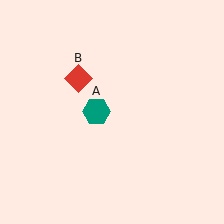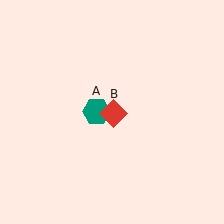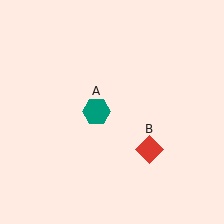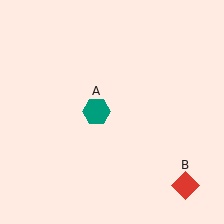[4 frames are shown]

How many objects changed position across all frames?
1 object changed position: red diamond (object B).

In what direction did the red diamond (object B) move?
The red diamond (object B) moved down and to the right.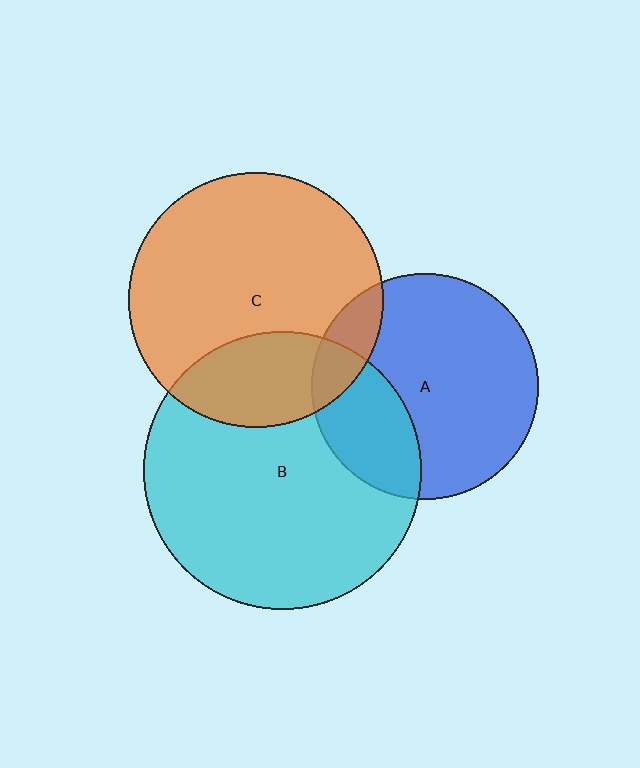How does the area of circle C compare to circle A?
Approximately 1.3 times.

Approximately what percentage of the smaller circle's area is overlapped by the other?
Approximately 15%.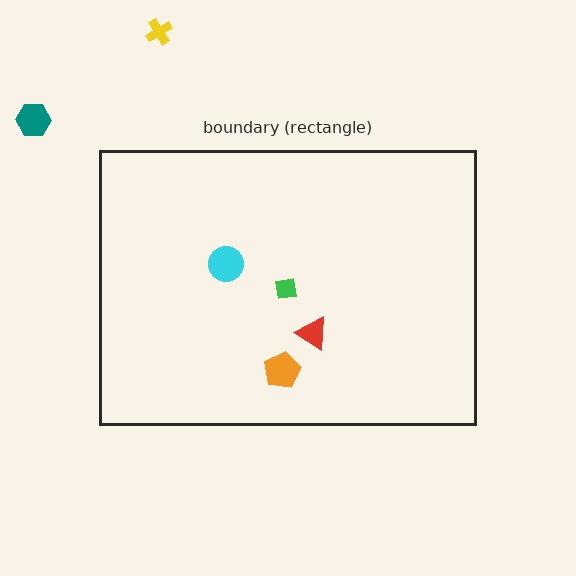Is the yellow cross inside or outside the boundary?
Outside.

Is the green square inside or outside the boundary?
Inside.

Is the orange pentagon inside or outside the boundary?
Inside.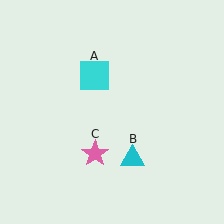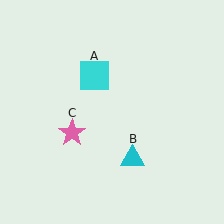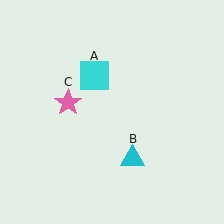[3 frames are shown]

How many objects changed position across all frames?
1 object changed position: pink star (object C).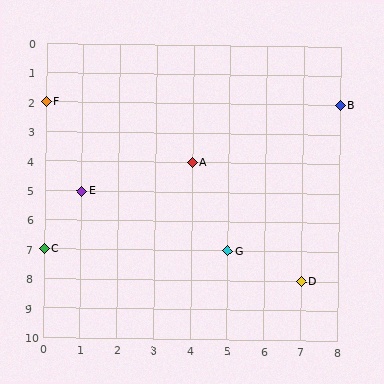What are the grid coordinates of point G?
Point G is at grid coordinates (5, 7).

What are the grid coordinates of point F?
Point F is at grid coordinates (0, 2).